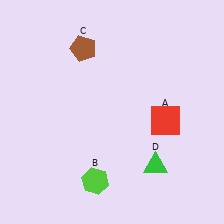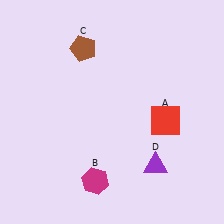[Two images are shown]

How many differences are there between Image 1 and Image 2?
There are 2 differences between the two images.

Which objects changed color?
B changed from lime to magenta. D changed from green to purple.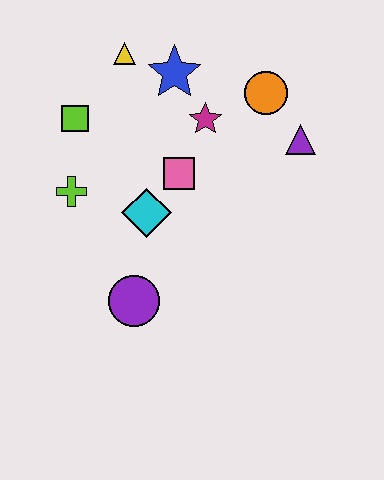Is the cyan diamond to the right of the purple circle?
Yes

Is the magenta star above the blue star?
No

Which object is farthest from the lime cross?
The purple triangle is farthest from the lime cross.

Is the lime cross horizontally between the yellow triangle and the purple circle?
No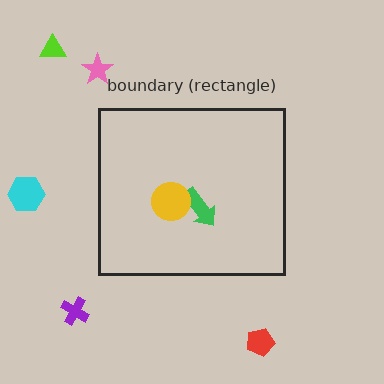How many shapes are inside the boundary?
2 inside, 5 outside.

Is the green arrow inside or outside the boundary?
Inside.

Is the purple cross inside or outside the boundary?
Outside.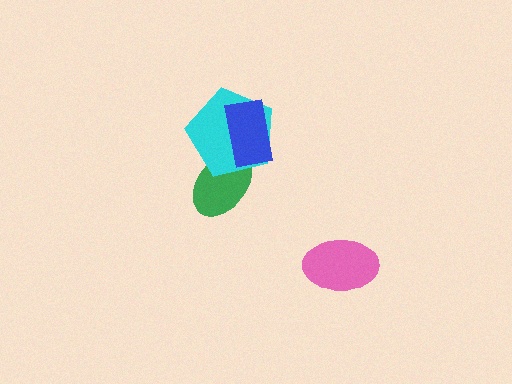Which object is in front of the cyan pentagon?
The blue rectangle is in front of the cyan pentagon.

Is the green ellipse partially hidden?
Yes, it is partially covered by another shape.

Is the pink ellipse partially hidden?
No, no other shape covers it.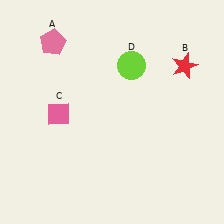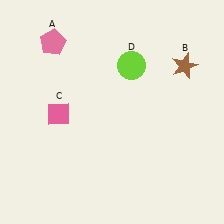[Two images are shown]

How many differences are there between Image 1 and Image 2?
There is 1 difference between the two images.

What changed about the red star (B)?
In Image 1, B is red. In Image 2, it changed to brown.